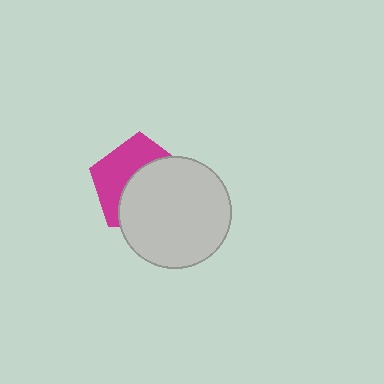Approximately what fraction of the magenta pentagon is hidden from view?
Roughly 56% of the magenta pentagon is hidden behind the light gray circle.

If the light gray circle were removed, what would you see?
You would see the complete magenta pentagon.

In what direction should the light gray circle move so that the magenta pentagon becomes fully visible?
The light gray circle should move toward the lower-right. That is the shortest direction to clear the overlap and leave the magenta pentagon fully visible.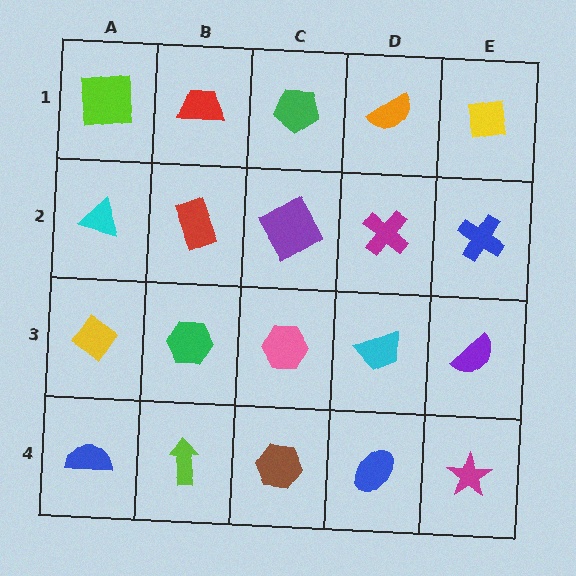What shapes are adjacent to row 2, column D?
An orange semicircle (row 1, column D), a cyan trapezoid (row 3, column D), a purple diamond (row 2, column C), a blue cross (row 2, column E).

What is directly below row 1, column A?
A cyan triangle.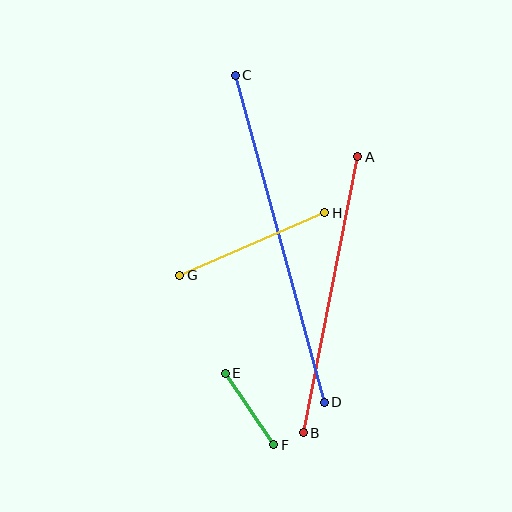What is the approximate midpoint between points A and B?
The midpoint is at approximately (330, 295) pixels.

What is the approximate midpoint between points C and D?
The midpoint is at approximately (280, 239) pixels.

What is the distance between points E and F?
The distance is approximately 86 pixels.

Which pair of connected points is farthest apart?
Points C and D are farthest apart.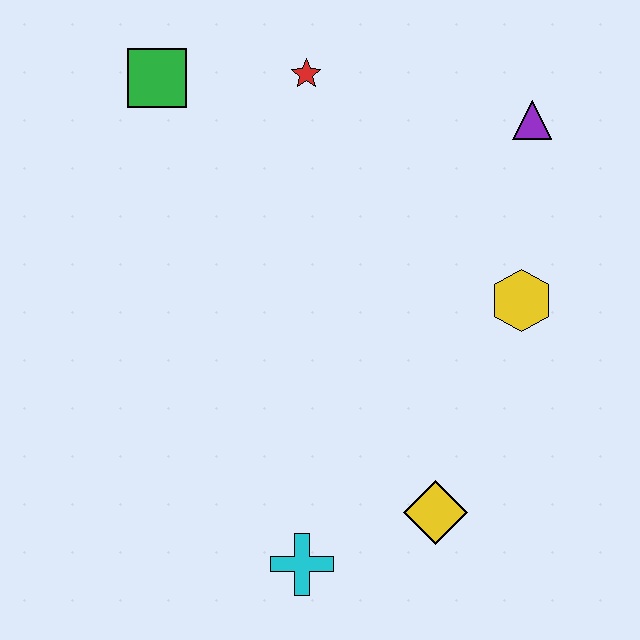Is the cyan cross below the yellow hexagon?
Yes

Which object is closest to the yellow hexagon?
The purple triangle is closest to the yellow hexagon.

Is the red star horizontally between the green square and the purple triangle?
Yes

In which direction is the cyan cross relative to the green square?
The cyan cross is below the green square.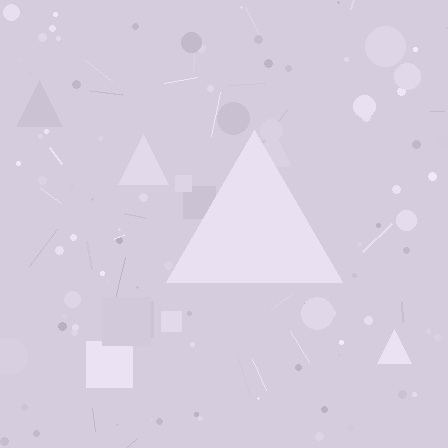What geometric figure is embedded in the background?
A triangle is embedded in the background.